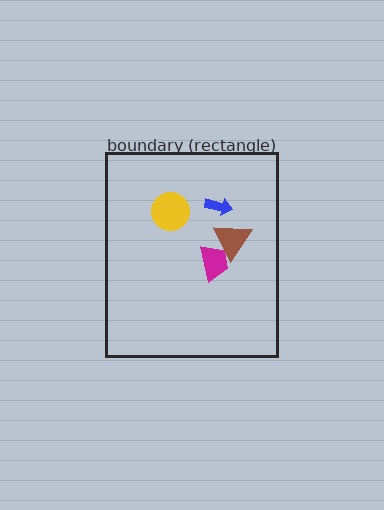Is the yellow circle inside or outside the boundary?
Inside.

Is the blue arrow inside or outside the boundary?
Inside.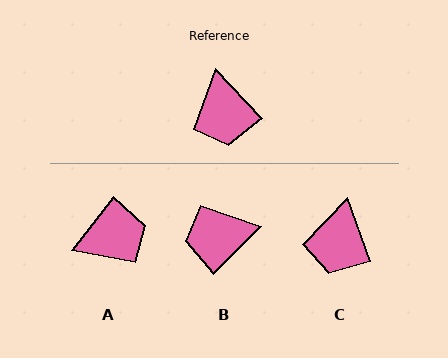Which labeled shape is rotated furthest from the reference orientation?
A, about 99 degrees away.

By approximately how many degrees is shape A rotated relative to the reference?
Approximately 99 degrees counter-clockwise.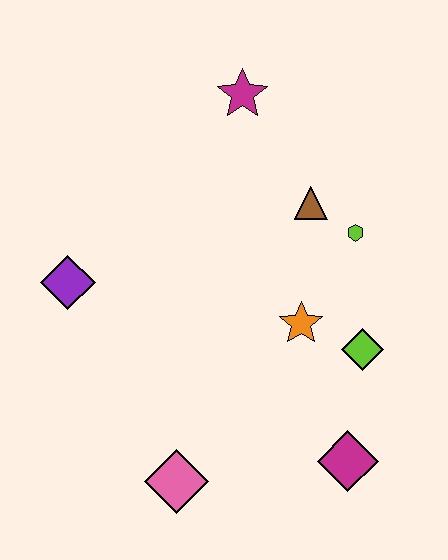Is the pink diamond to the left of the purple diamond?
No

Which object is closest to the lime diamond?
The orange star is closest to the lime diamond.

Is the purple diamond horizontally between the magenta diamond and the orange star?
No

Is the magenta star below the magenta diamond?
No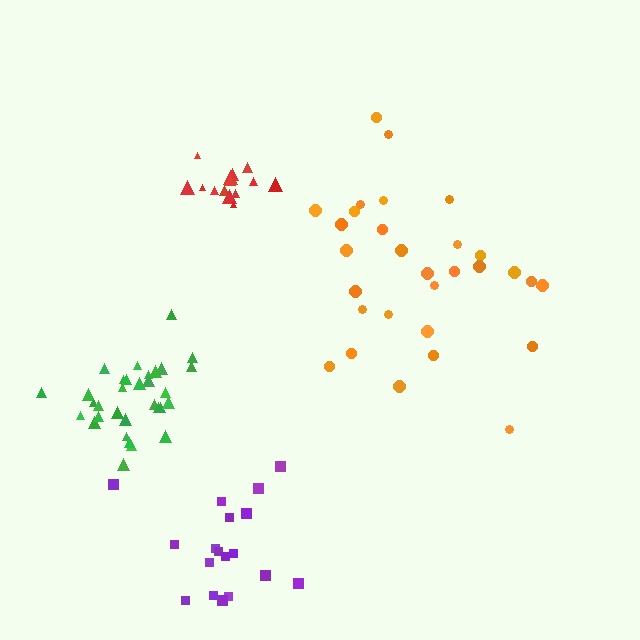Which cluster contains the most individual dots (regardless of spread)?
Green (32).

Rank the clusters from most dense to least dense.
green, red, orange, purple.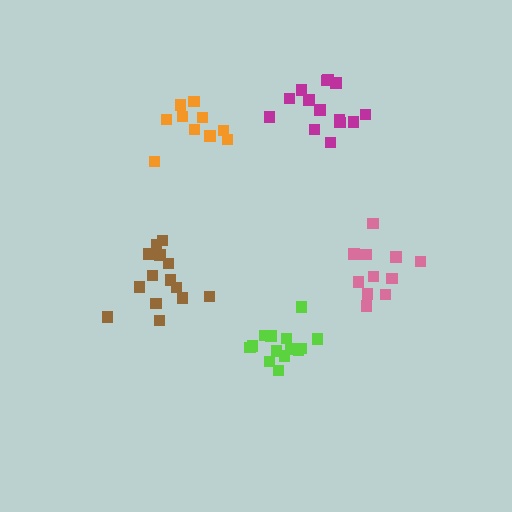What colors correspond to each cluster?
The clusters are colored: magenta, orange, lime, pink, brown.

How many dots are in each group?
Group 1: 14 dots, Group 2: 10 dots, Group 3: 14 dots, Group 4: 11 dots, Group 5: 14 dots (63 total).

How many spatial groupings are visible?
There are 5 spatial groupings.